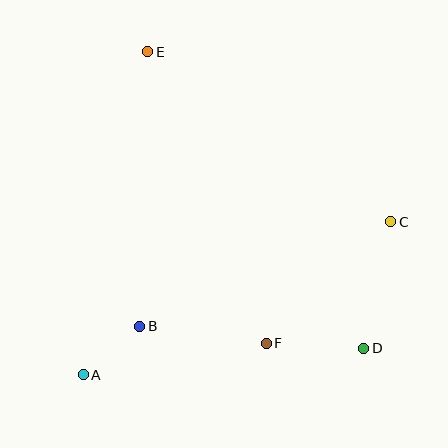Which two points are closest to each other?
Points A and B are closest to each other.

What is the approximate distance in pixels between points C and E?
The distance between C and E is approximately 297 pixels.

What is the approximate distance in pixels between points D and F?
The distance between D and F is approximately 98 pixels.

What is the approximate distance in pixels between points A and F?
The distance between A and F is approximately 186 pixels.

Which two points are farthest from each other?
Points D and E are farthest from each other.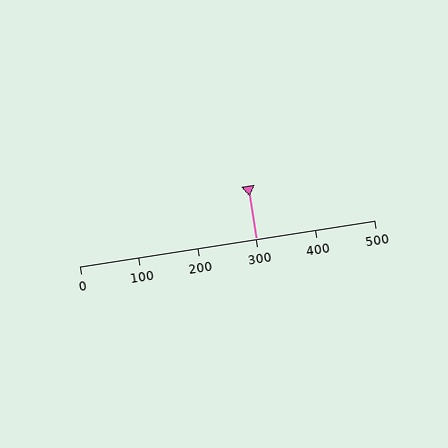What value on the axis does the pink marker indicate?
The marker indicates approximately 300.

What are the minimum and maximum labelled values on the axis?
The axis runs from 0 to 500.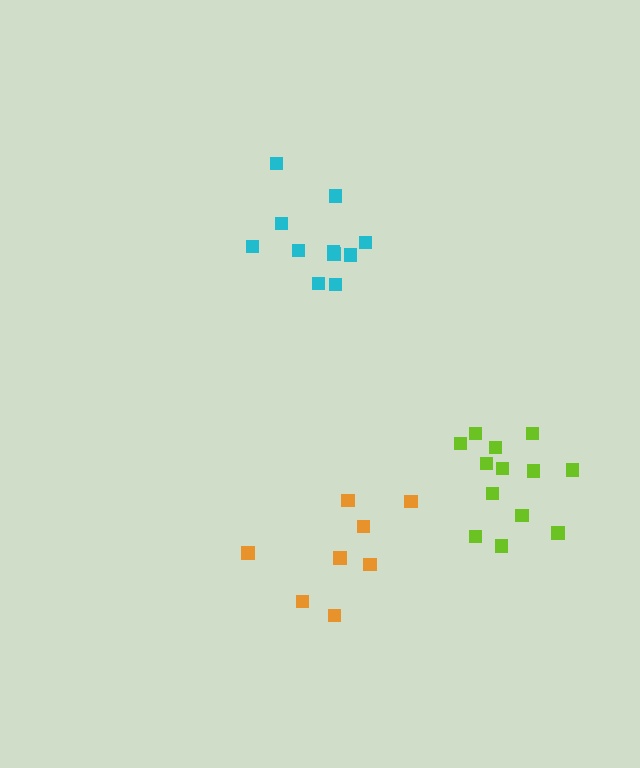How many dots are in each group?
Group 1: 8 dots, Group 2: 13 dots, Group 3: 11 dots (32 total).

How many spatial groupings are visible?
There are 3 spatial groupings.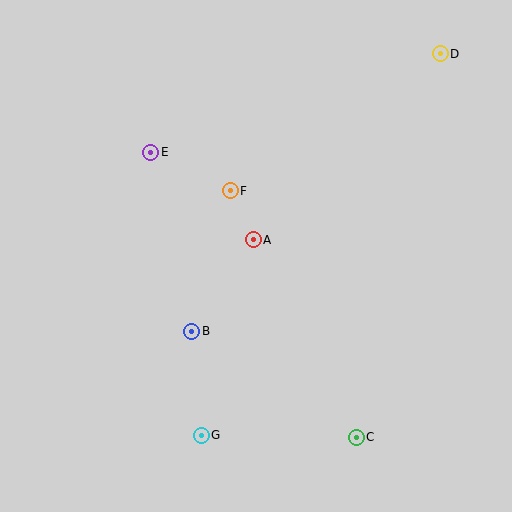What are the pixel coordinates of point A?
Point A is at (253, 240).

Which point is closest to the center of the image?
Point A at (253, 240) is closest to the center.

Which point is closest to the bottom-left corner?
Point G is closest to the bottom-left corner.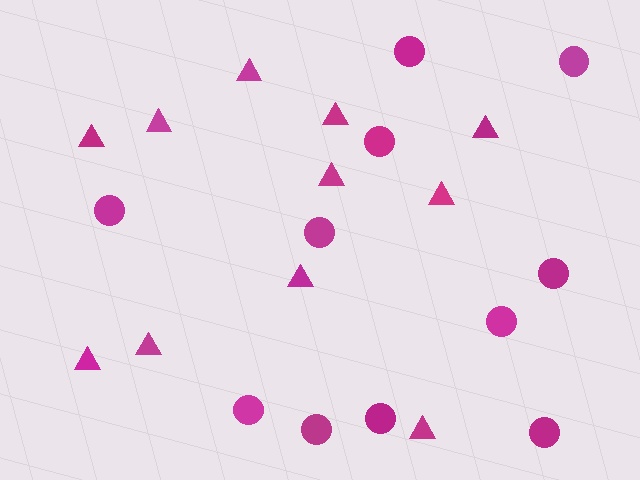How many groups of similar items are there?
There are 2 groups: one group of triangles (11) and one group of circles (11).